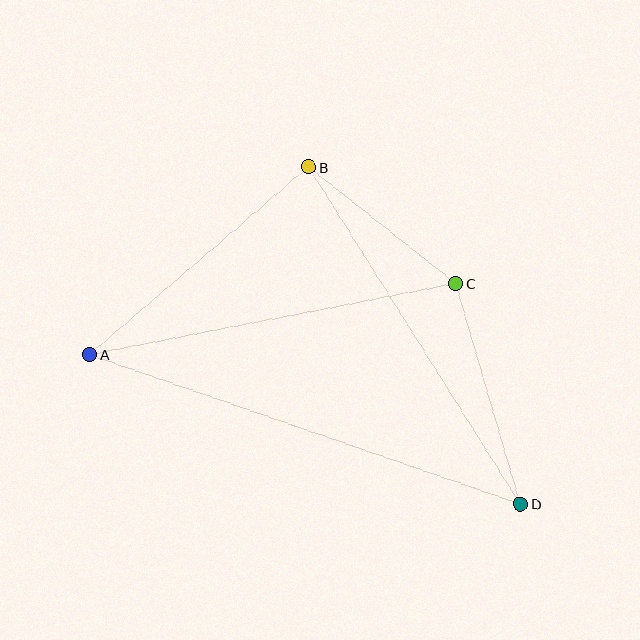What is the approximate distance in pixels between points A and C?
The distance between A and C is approximately 373 pixels.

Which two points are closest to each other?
Points B and C are closest to each other.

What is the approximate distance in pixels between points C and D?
The distance between C and D is approximately 230 pixels.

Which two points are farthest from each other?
Points A and D are farthest from each other.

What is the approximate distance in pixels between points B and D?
The distance between B and D is approximately 398 pixels.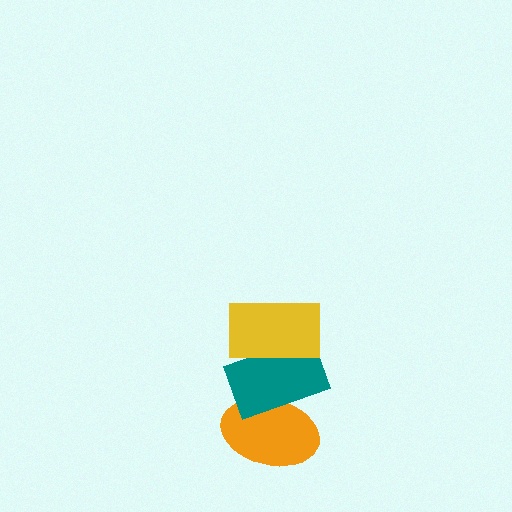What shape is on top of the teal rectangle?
The yellow rectangle is on top of the teal rectangle.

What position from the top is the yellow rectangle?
The yellow rectangle is 1st from the top.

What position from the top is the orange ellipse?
The orange ellipse is 3rd from the top.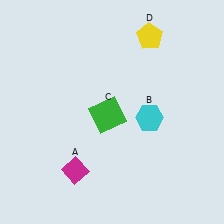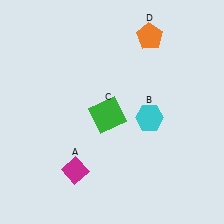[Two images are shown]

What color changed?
The pentagon (D) changed from yellow in Image 1 to orange in Image 2.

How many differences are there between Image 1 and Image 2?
There is 1 difference between the two images.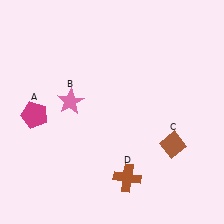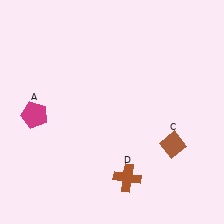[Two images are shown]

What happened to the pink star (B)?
The pink star (B) was removed in Image 2. It was in the top-left area of Image 1.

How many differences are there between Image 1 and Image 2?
There is 1 difference between the two images.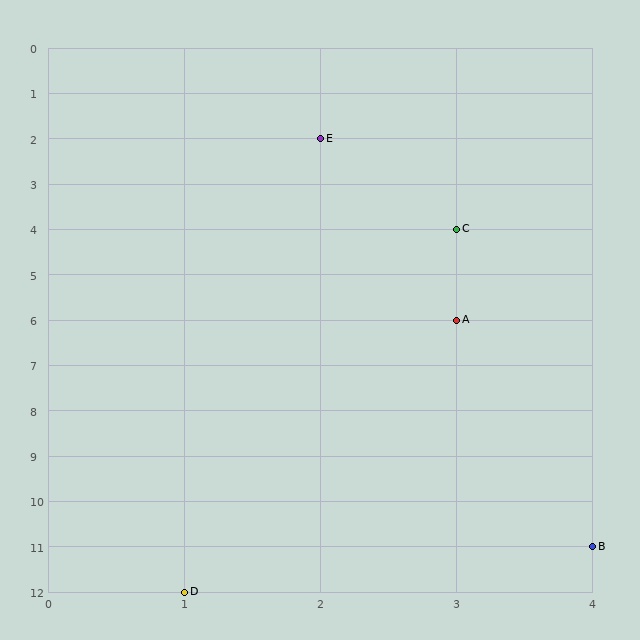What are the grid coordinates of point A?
Point A is at grid coordinates (3, 6).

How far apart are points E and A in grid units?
Points E and A are 1 column and 4 rows apart (about 4.1 grid units diagonally).